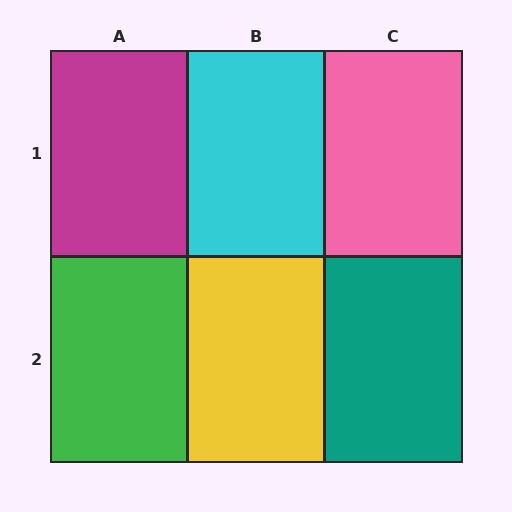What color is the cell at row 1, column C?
Pink.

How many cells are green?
1 cell is green.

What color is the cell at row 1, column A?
Magenta.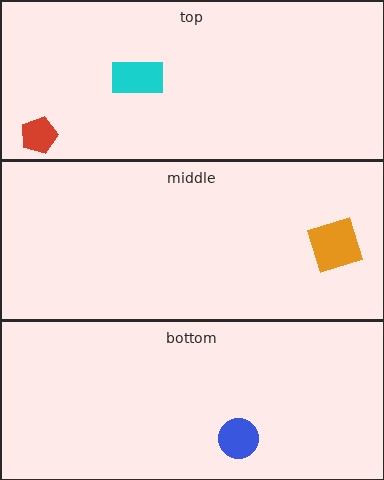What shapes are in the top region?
The cyan rectangle, the red pentagon.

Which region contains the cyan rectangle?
The top region.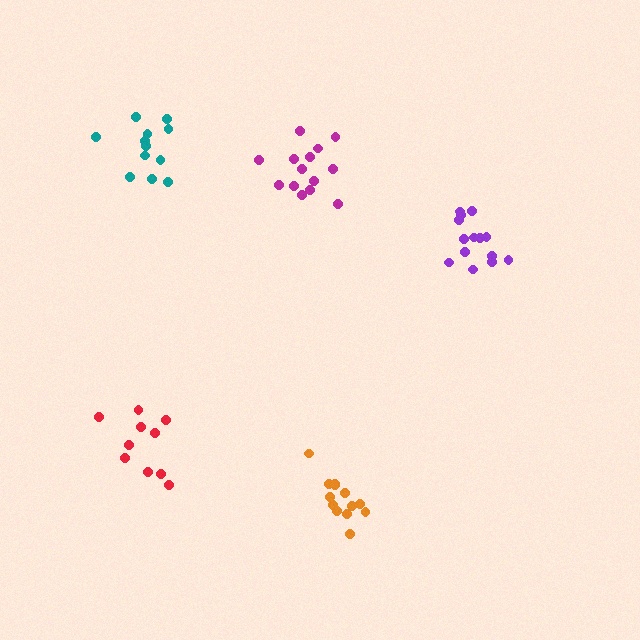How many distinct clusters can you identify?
There are 5 distinct clusters.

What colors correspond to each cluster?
The clusters are colored: magenta, orange, red, purple, teal.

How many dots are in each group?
Group 1: 14 dots, Group 2: 13 dots, Group 3: 10 dots, Group 4: 14 dots, Group 5: 12 dots (63 total).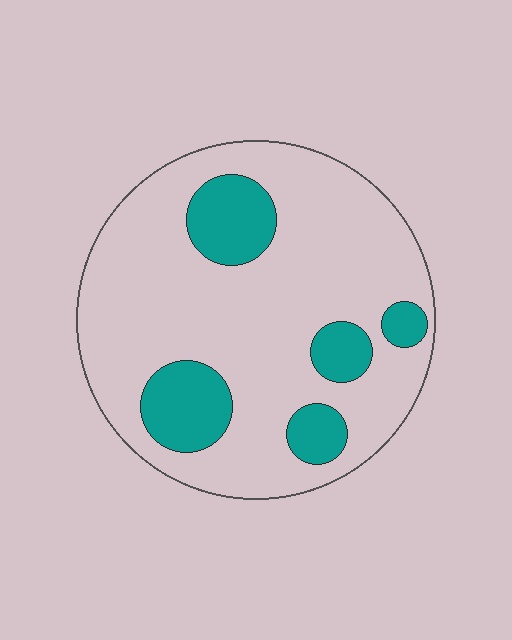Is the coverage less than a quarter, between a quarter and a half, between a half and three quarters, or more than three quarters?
Less than a quarter.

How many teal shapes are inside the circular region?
5.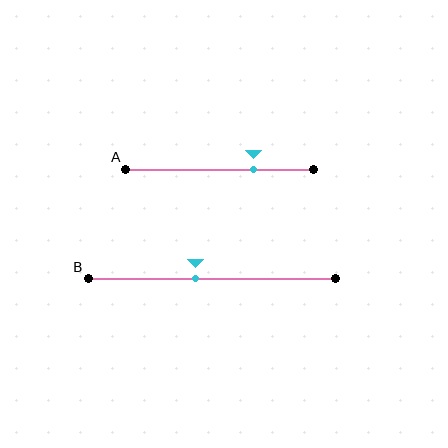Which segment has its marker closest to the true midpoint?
Segment B has its marker closest to the true midpoint.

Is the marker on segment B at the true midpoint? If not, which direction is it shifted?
No, the marker on segment B is shifted to the left by about 7% of the segment length.